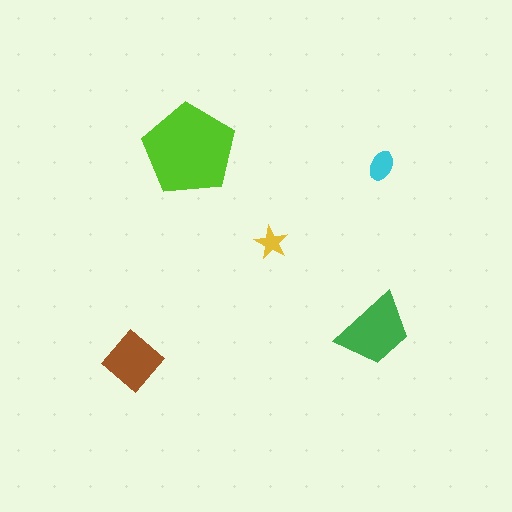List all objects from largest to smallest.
The lime pentagon, the green trapezoid, the brown diamond, the cyan ellipse, the yellow star.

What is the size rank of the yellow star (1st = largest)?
5th.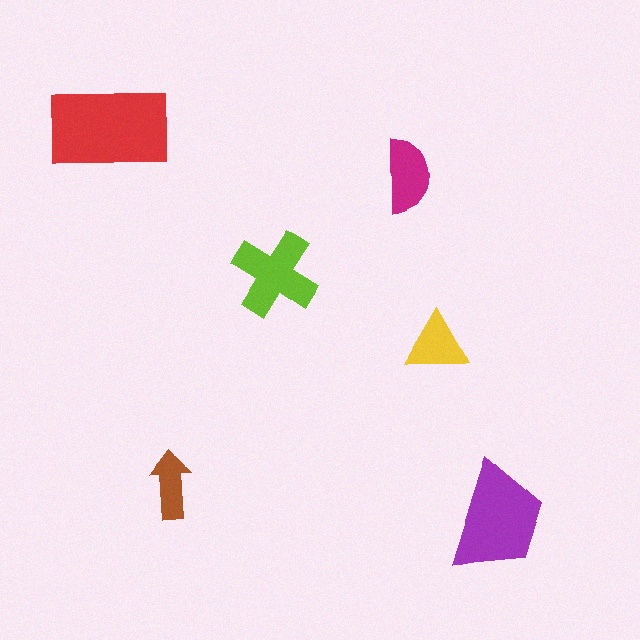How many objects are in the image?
There are 6 objects in the image.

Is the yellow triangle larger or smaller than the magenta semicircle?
Smaller.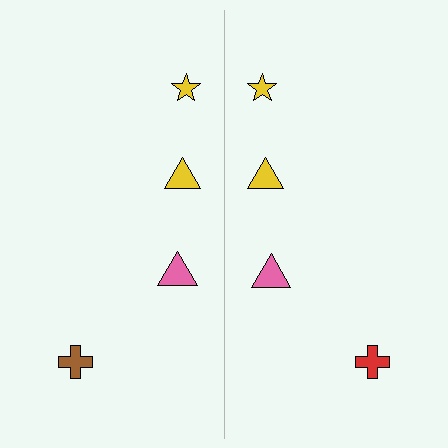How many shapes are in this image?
There are 8 shapes in this image.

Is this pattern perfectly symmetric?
No, the pattern is not perfectly symmetric. The red cross on the right side breaks the symmetry — its mirror counterpart is brown.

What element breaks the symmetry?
The red cross on the right side breaks the symmetry — its mirror counterpart is brown.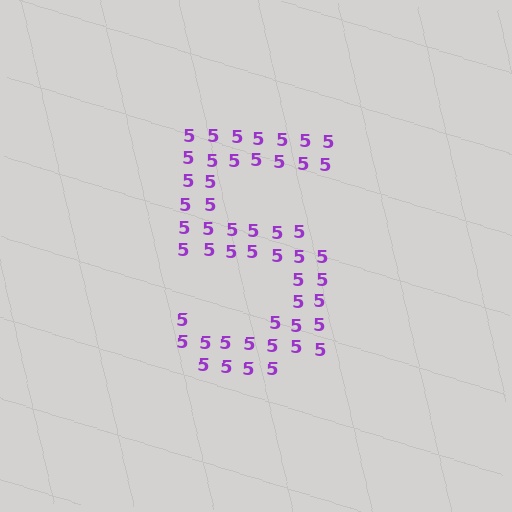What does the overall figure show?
The overall figure shows the digit 5.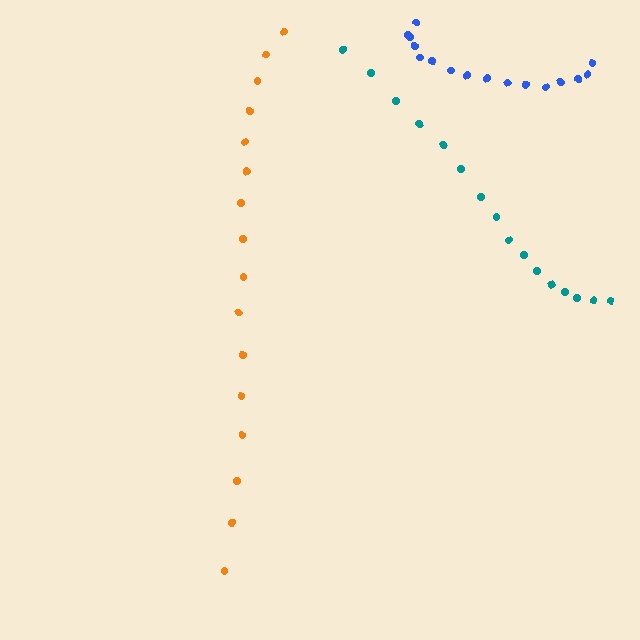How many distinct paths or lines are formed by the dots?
There are 3 distinct paths.